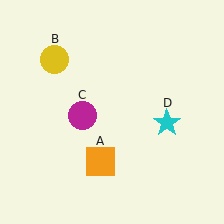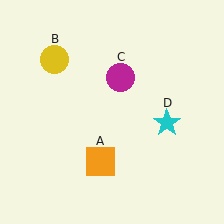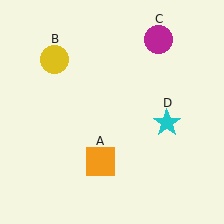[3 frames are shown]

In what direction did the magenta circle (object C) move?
The magenta circle (object C) moved up and to the right.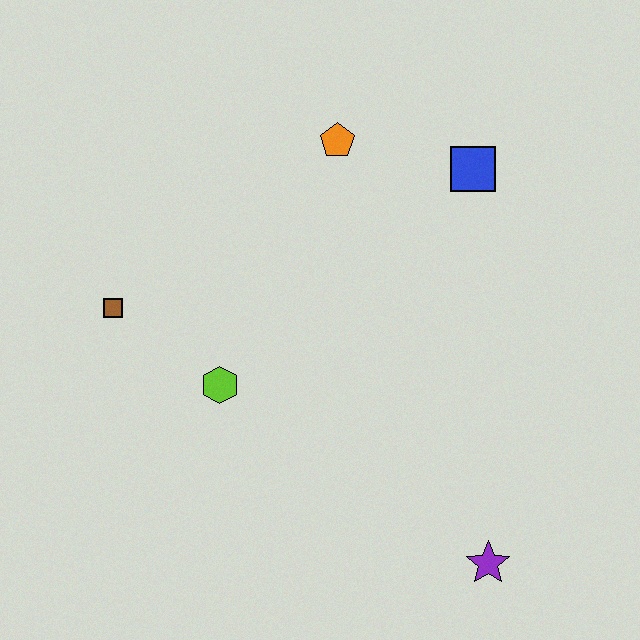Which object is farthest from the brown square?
The purple star is farthest from the brown square.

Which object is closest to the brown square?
The lime hexagon is closest to the brown square.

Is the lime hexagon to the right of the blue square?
No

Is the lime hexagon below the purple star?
No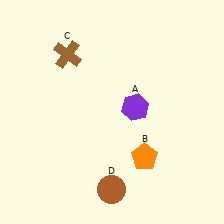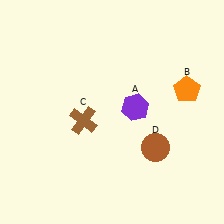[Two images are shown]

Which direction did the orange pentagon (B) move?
The orange pentagon (B) moved up.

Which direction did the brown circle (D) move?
The brown circle (D) moved right.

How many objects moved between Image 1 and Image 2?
3 objects moved between the two images.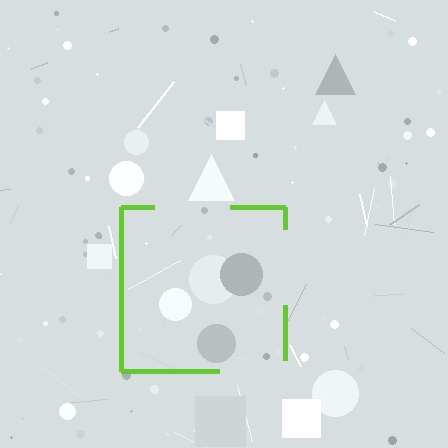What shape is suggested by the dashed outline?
The dashed outline suggests a square.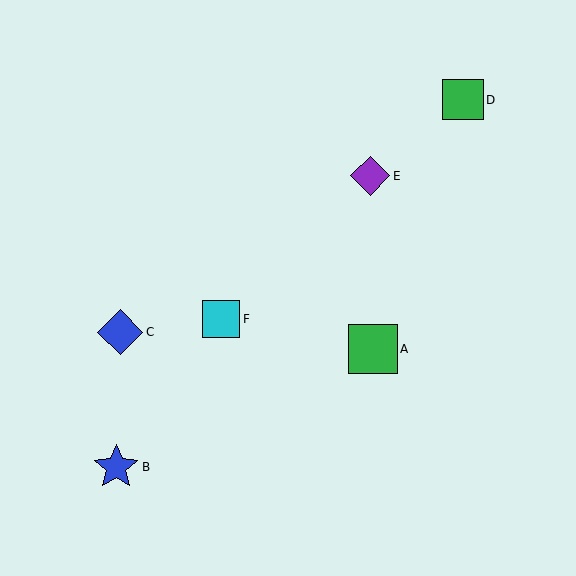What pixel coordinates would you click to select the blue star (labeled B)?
Click at (116, 467) to select the blue star B.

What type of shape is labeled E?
Shape E is a purple diamond.